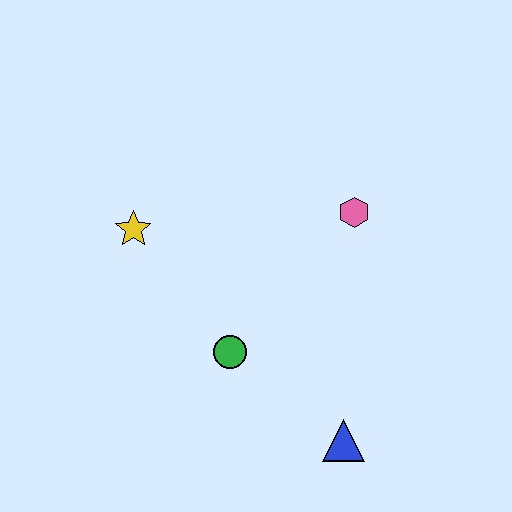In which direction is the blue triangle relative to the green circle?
The blue triangle is to the right of the green circle.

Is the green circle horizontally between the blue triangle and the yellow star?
Yes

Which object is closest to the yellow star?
The green circle is closest to the yellow star.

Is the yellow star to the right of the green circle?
No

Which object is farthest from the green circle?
The pink hexagon is farthest from the green circle.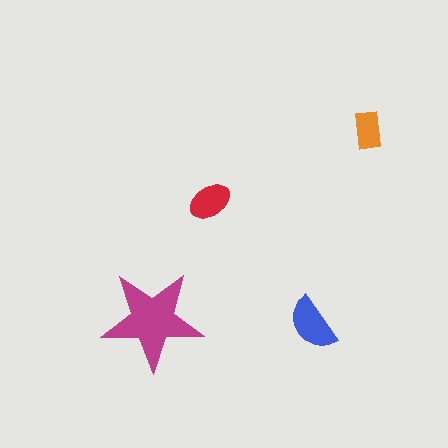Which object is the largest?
The magenta star.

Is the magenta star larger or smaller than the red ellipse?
Larger.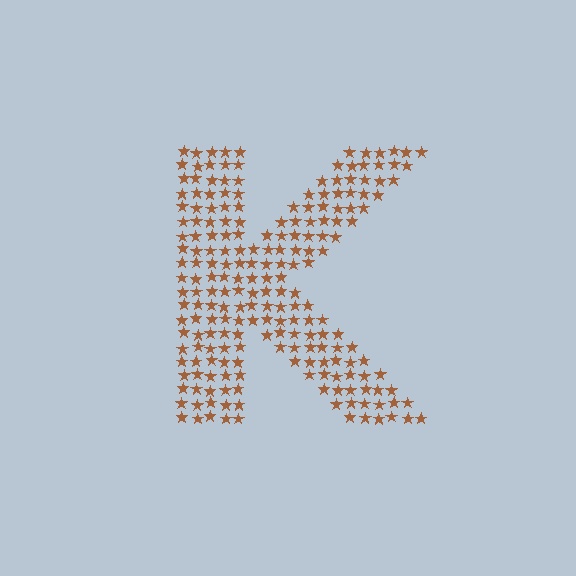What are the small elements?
The small elements are stars.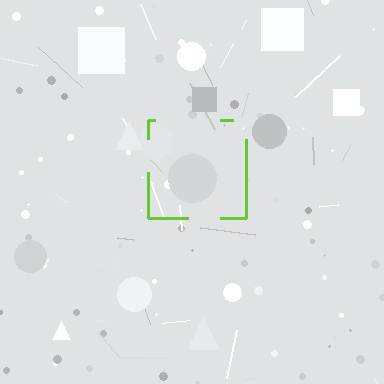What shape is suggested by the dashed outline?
The dashed outline suggests a square.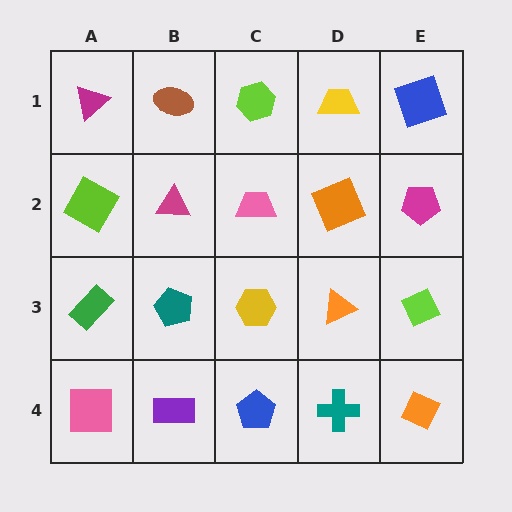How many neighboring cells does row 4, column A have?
2.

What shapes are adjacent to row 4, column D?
An orange triangle (row 3, column D), a blue pentagon (row 4, column C), an orange diamond (row 4, column E).